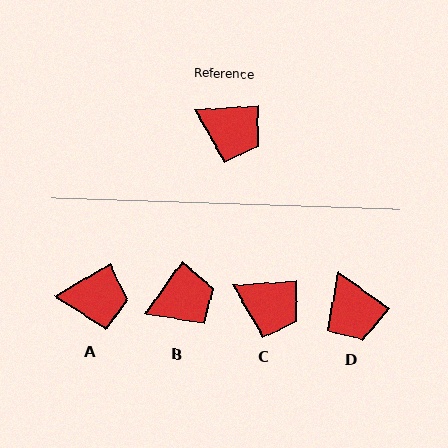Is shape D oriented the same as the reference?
No, it is off by about 40 degrees.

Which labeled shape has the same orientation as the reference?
C.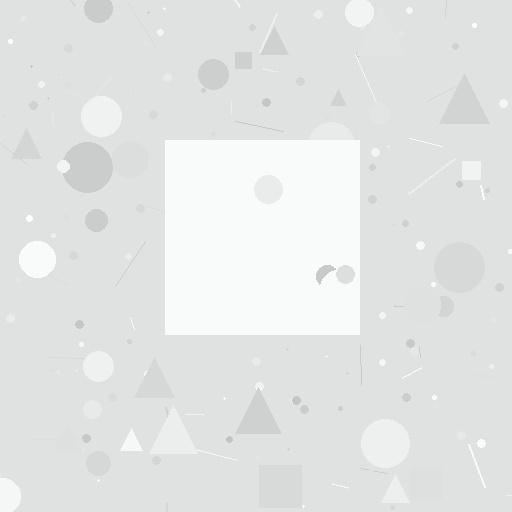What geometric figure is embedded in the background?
A square is embedded in the background.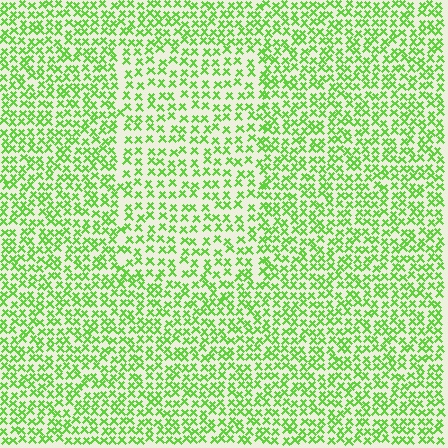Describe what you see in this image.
The image contains small lime elements arranged at two different densities. A rectangle-shaped region is visible where the elements are less densely packed than the surrounding area.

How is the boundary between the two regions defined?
The boundary is defined by a change in element density (approximately 1.5x ratio). All elements are the same color, size, and shape.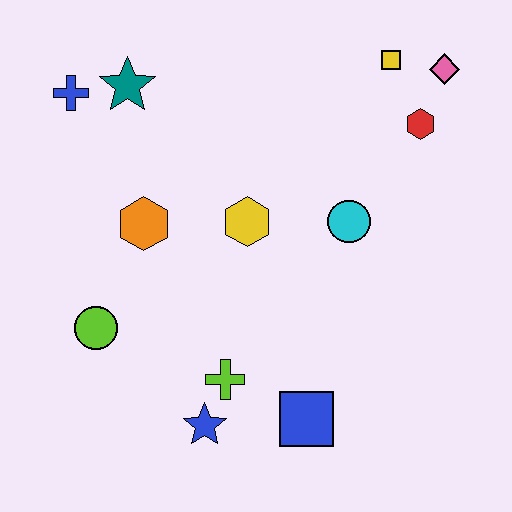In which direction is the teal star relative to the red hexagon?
The teal star is to the left of the red hexagon.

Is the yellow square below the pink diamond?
No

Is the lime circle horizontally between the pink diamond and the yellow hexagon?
No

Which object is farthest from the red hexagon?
The lime circle is farthest from the red hexagon.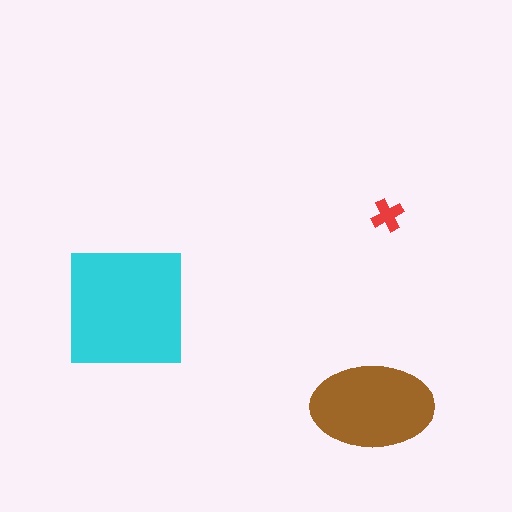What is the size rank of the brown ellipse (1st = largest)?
2nd.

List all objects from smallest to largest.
The red cross, the brown ellipse, the cyan square.